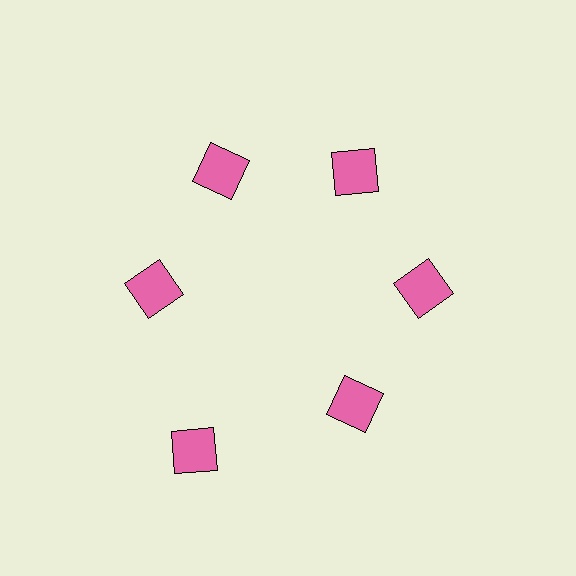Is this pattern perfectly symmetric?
No. The 6 pink squares are arranged in a ring, but one element near the 7 o'clock position is pushed outward from the center, breaking the 6-fold rotational symmetry.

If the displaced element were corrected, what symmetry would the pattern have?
It would have 6-fold rotational symmetry — the pattern would map onto itself every 60 degrees.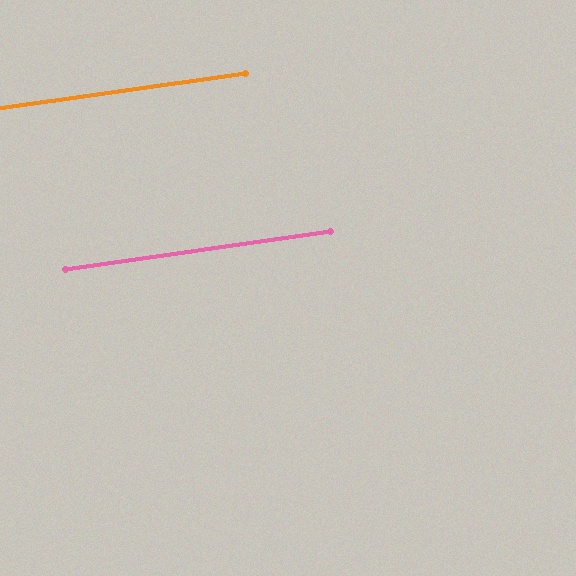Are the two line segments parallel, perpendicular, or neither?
Parallel — their directions differ by only 0.0°.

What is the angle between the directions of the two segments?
Approximately 0 degrees.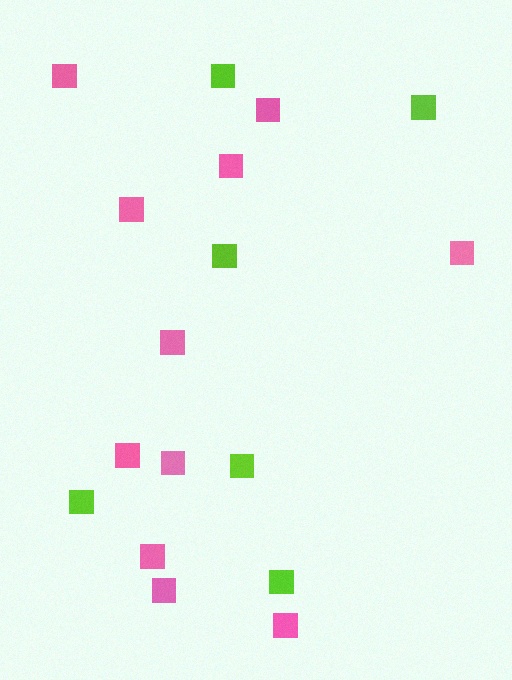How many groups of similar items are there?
There are 2 groups: one group of pink squares (11) and one group of lime squares (6).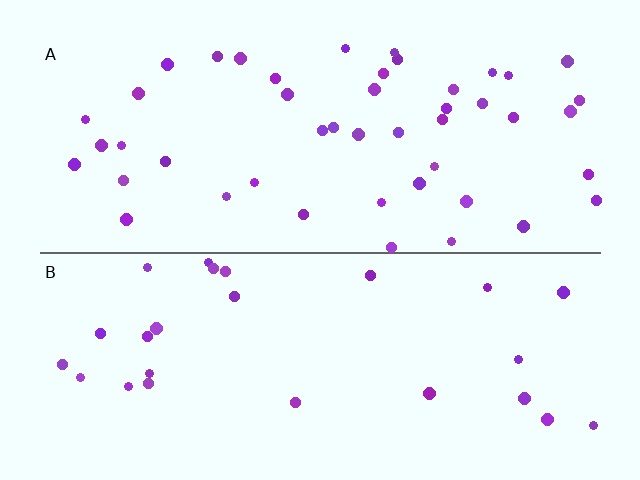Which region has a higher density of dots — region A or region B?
A (the top).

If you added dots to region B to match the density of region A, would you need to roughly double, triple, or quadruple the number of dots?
Approximately double.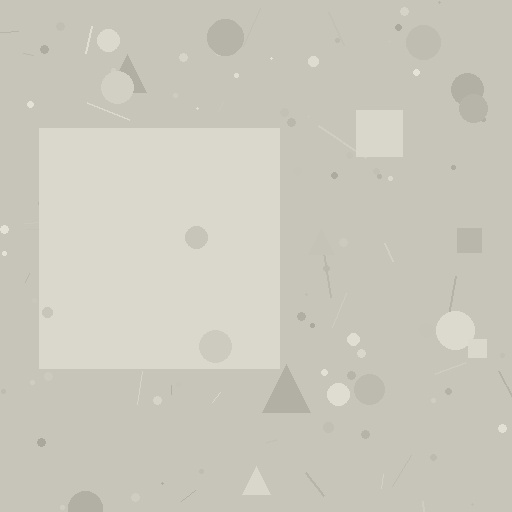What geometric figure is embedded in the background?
A square is embedded in the background.